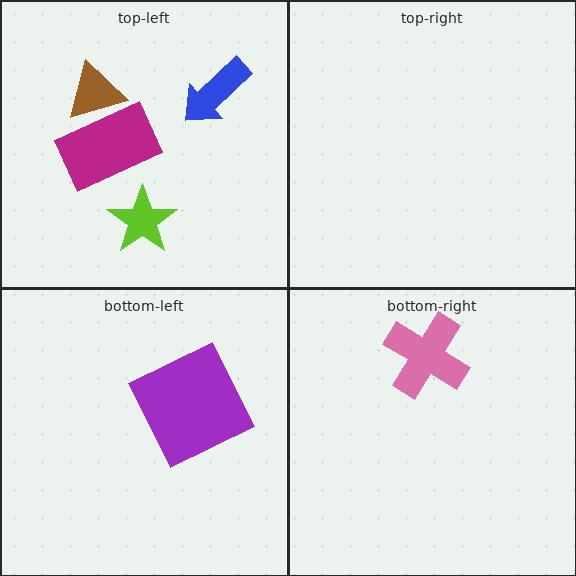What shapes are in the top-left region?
The magenta rectangle, the blue arrow, the lime star, the brown triangle.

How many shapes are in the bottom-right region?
1.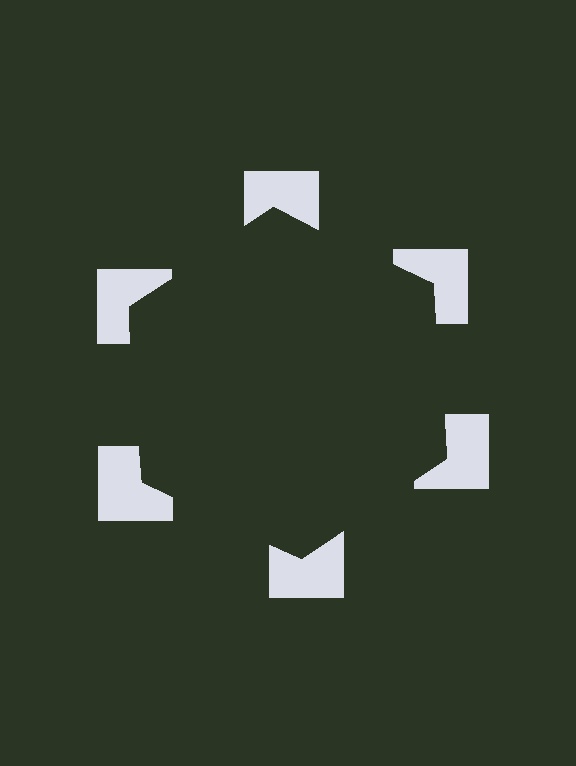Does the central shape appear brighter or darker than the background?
It typically appears slightly darker than the background, even though no actual brightness change is drawn.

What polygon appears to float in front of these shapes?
An illusory hexagon — its edges are inferred from the aligned wedge cuts in the notched squares, not physically drawn.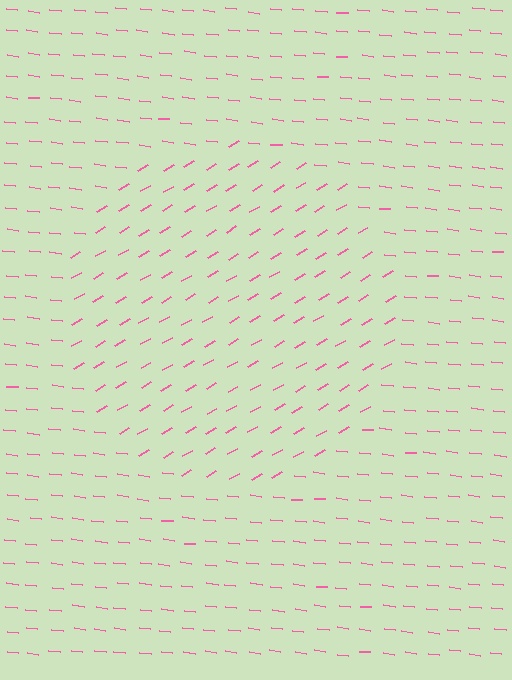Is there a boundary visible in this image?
Yes, there is a texture boundary formed by a change in line orientation.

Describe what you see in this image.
The image is filled with small pink line segments. A circle region in the image has lines oriented differently from the surrounding lines, creating a visible texture boundary.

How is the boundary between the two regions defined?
The boundary is defined purely by a change in line orientation (approximately 37 degrees difference). All lines are the same color and thickness.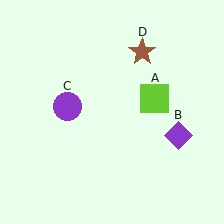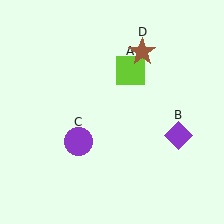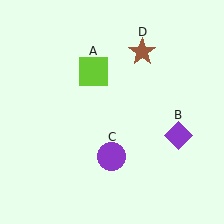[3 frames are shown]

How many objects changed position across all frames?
2 objects changed position: lime square (object A), purple circle (object C).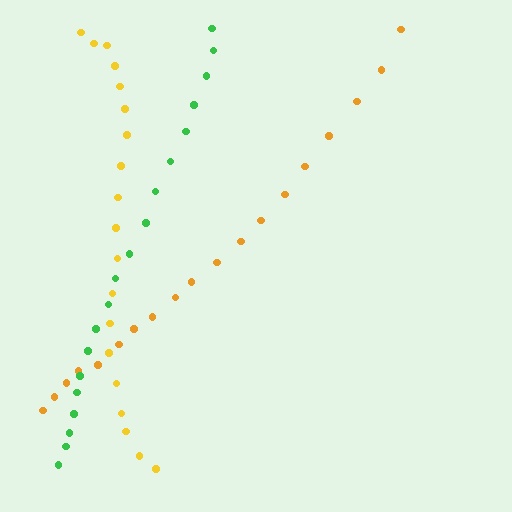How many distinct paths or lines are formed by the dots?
There are 3 distinct paths.